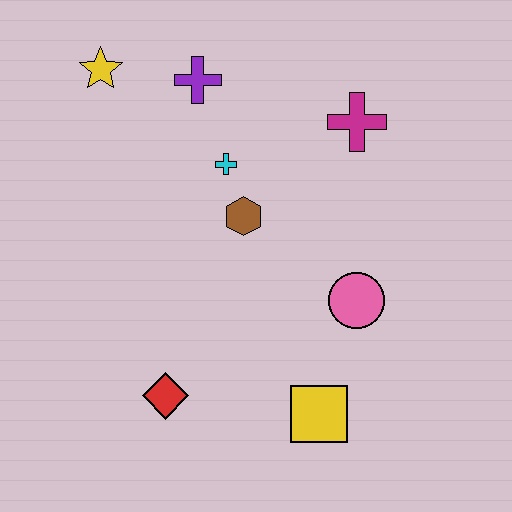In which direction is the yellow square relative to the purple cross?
The yellow square is below the purple cross.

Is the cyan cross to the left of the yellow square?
Yes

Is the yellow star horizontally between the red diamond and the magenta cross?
No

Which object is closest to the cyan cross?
The brown hexagon is closest to the cyan cross.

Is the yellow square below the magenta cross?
Yes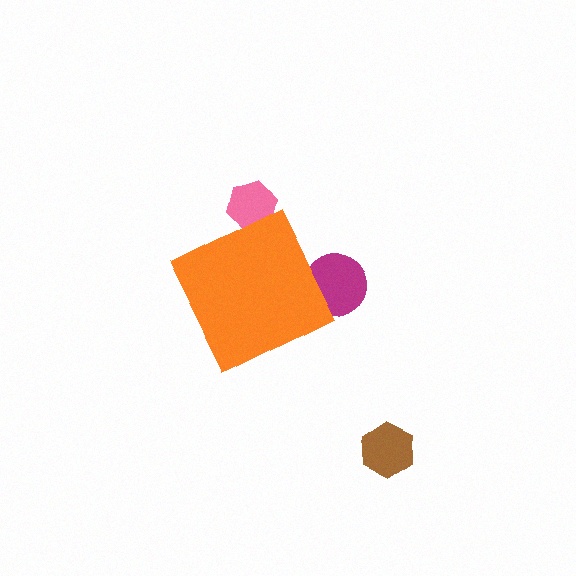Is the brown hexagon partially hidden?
No, the brown hexagon is fully visible.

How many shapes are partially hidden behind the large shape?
2 shapes are partially hidden.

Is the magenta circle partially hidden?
Yes, the magenta circle is partially hidden behind the orange diamond.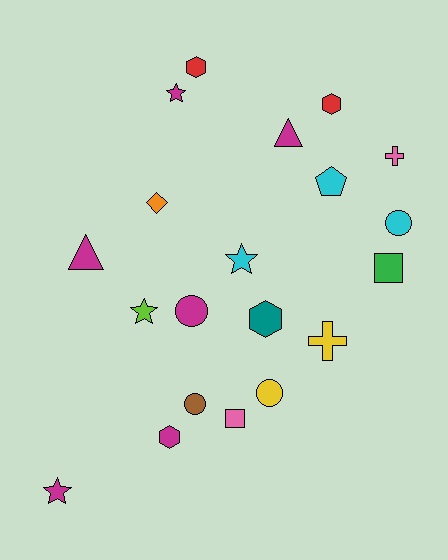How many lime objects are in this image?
There is 1 lime object.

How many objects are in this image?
There are 20 objects.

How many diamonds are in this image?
There is 1 diamond.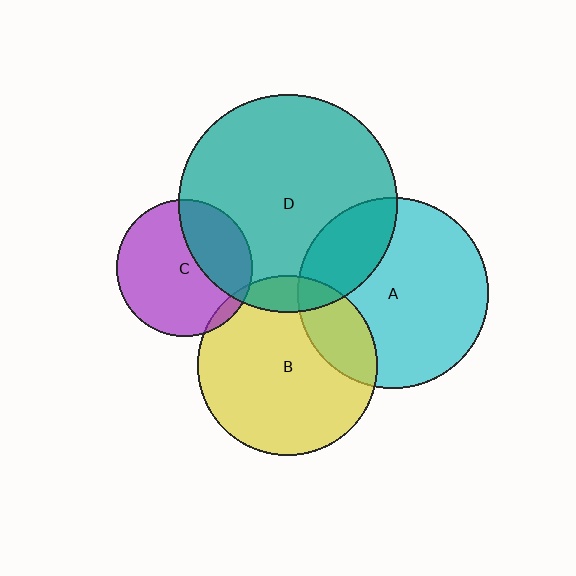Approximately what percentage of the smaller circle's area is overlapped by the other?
Approximately 5%.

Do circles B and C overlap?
Yes.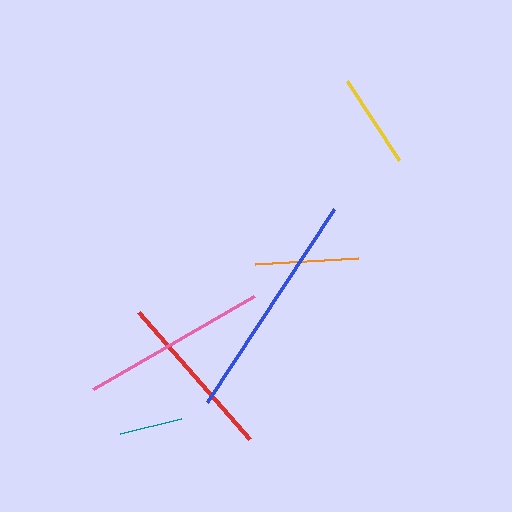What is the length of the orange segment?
The orange segment is approximately 104 pixels long.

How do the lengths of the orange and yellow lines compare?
The orange and yellow lines are approximately the same length.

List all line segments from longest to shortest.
From longest to shortest: blue, pink, red, orange, yellow, teal.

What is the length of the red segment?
The red segment is approximately 169 pixels long.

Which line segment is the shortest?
The teal line is the shortest at approximately 63 pixels.